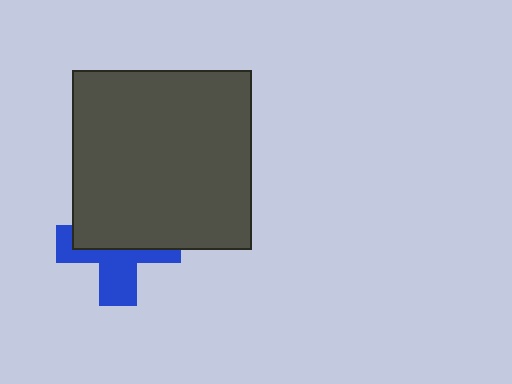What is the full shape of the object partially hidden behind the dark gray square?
The partially hidden object is a blue cross.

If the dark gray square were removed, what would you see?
You would see the complete blue cross.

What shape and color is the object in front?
The object in front is a dark gray square.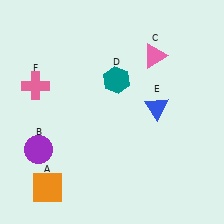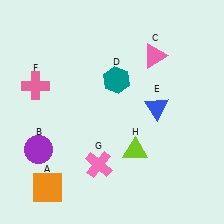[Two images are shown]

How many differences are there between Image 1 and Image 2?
There are 2 differences between the two images.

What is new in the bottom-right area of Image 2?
A lime triangle (H) was added in the bottom-right area of Image 2.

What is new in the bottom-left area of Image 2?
A pink cross (G) was added in the bottom-left area of Image 2.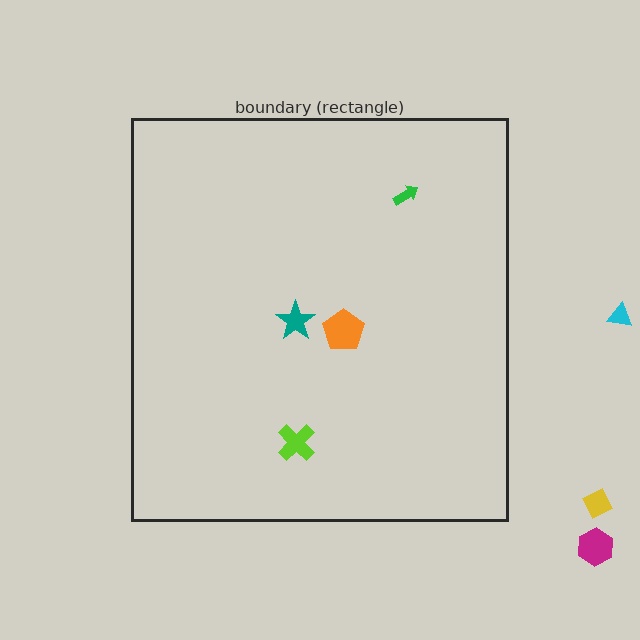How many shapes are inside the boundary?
4 inside, 3 outside.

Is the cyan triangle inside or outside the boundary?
Outside.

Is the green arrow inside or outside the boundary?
Inside.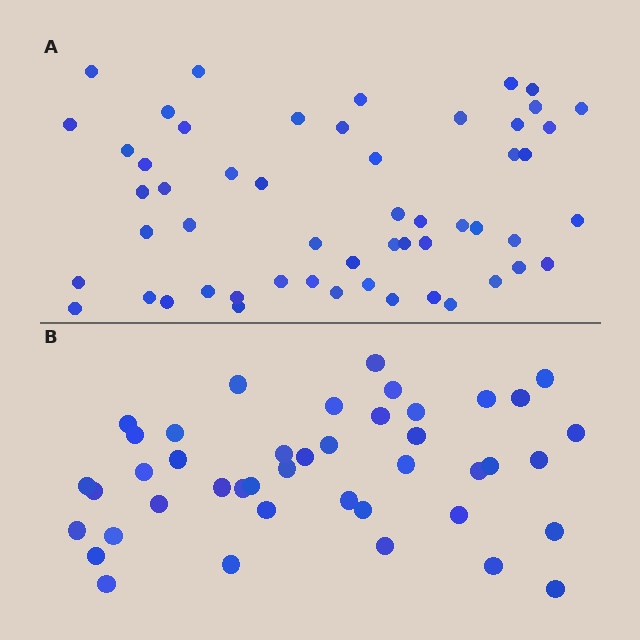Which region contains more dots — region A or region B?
Region A (the top region) has more dots.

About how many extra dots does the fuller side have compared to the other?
Region A has roughly 12 or so more dots than region B.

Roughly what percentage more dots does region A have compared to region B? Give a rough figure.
About 25% more.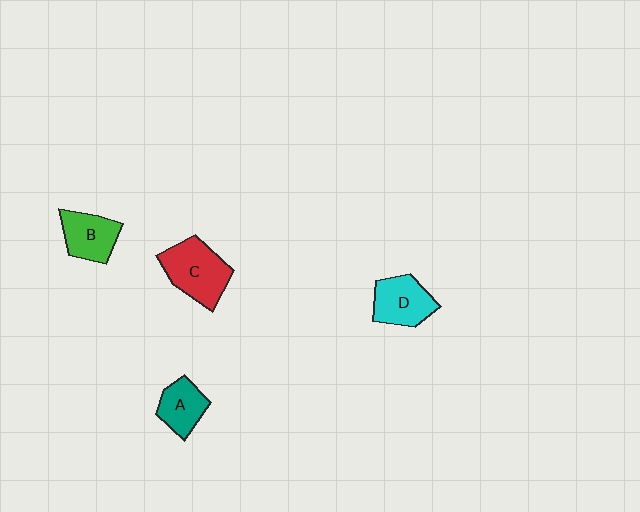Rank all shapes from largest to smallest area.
From largest to smallest: C (red), D (cyan), B (green), A (teal).